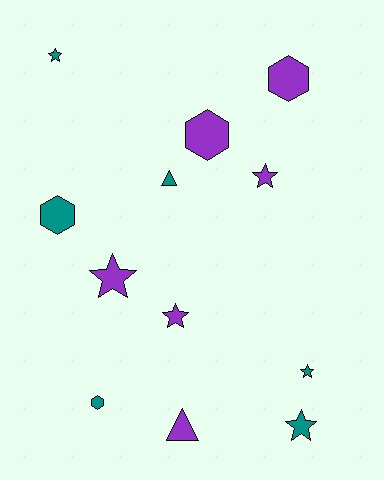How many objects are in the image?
There are 12 objects.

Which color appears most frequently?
Purple, with 6 objects.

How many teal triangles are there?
There is 1 teal triangle.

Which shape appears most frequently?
Star, with 6 objects.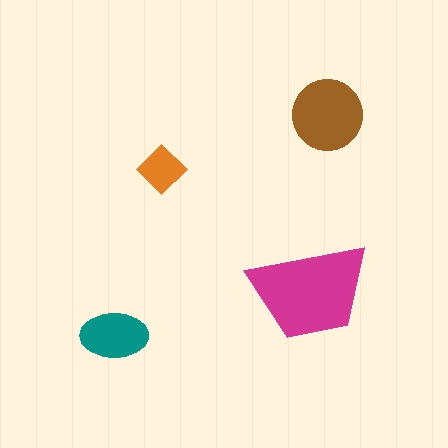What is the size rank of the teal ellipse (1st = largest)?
3rd.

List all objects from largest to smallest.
The magenta trapezoid, the brown circle, the teal ellipse, the orange diamond.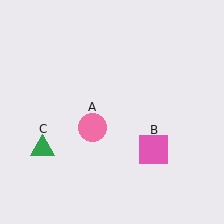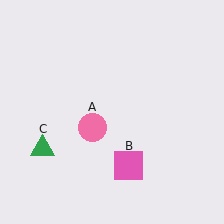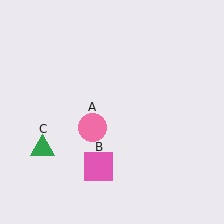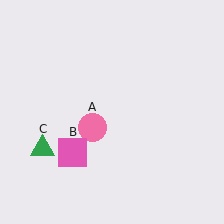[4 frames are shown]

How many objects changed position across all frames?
1 object changed position: pink square (object B).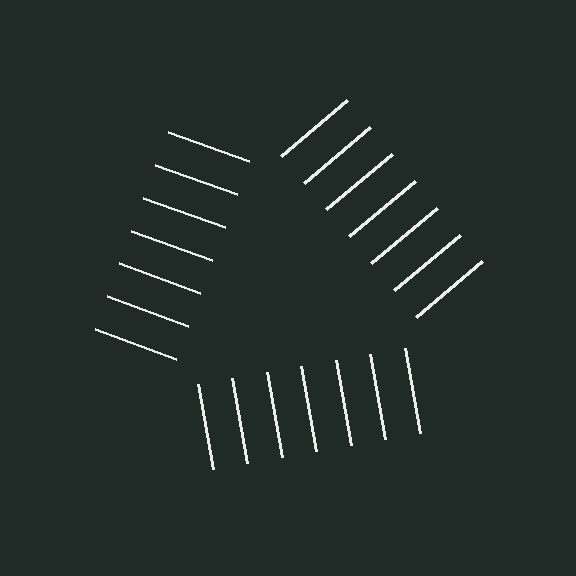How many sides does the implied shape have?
3 sides — the line-ends trace a triangle.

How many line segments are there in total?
21 — 7 along each of the 3 edges.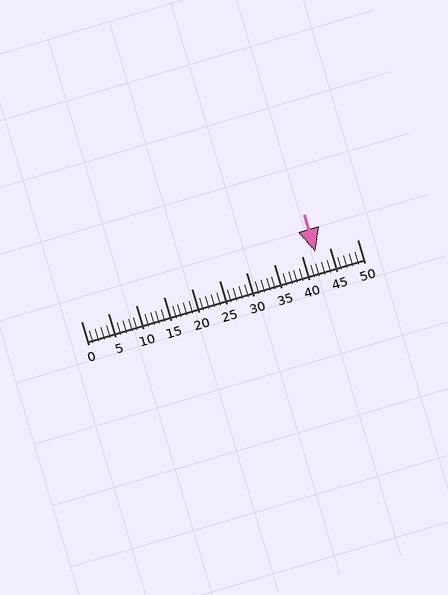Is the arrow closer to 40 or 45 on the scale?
The arrow is closer to 45.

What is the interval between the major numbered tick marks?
The major tick marks are spaced 5 units apart.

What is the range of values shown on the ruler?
The ruler shows values from 0 to 50.